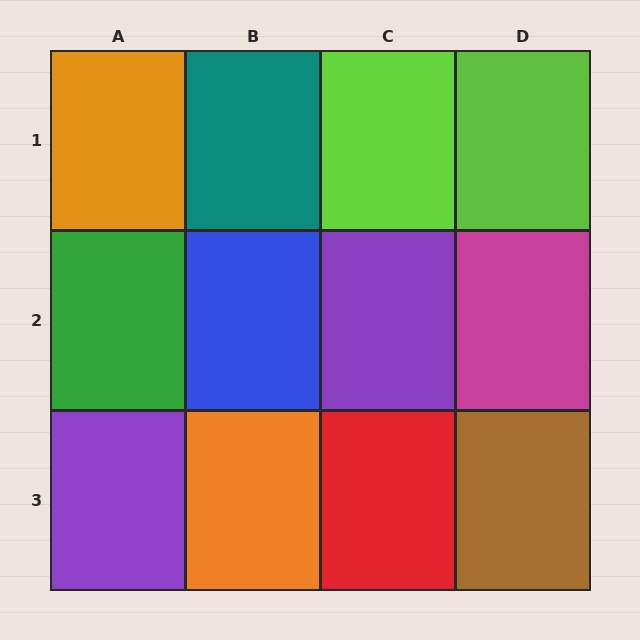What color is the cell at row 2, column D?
Magenta.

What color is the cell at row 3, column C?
Red.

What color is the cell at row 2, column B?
Blue.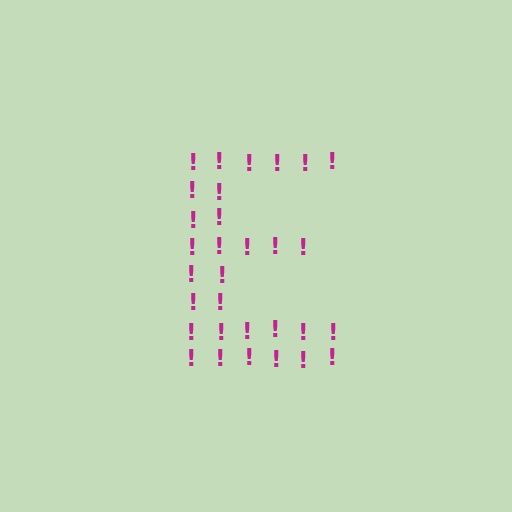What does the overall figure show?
The overall figure shows the letter E.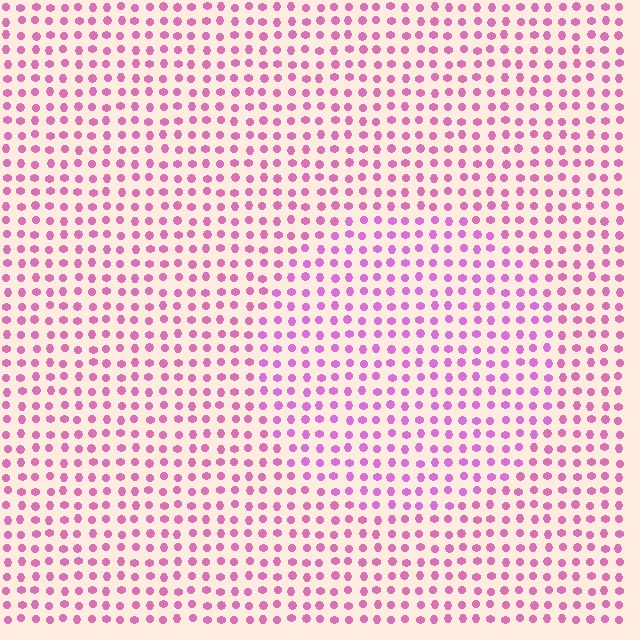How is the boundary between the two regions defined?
The boundary is defined purely by a slight shift in hue (about 20 degrees). Spacing, size, and orientation are identical on both sides.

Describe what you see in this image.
The image is filled with small pink elements in a uniform arrangement. A circle-shaped region is visible where the elements are tinted to a slightly different hue, forming a subtle color boundary.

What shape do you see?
I see a circle.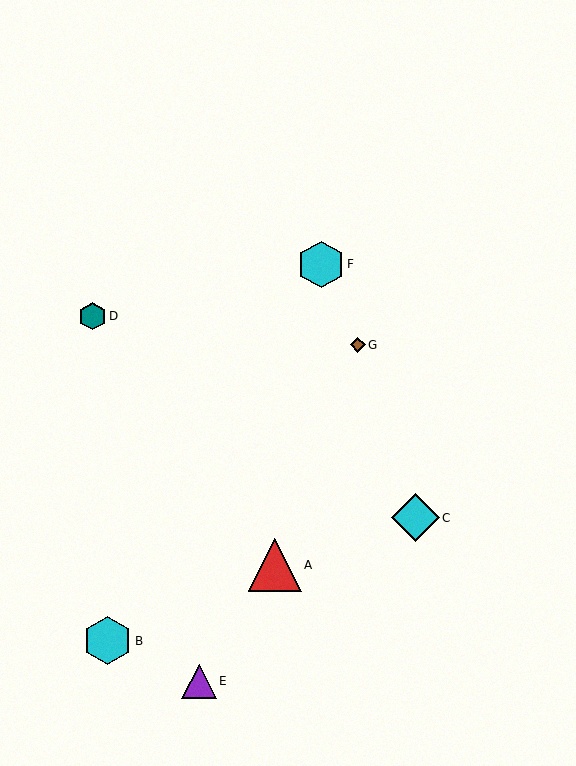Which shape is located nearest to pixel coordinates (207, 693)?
The purple triangle (labeled E) at (199, 681) is nearest to that location.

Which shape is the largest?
The red triangle (labeled A) is the largest.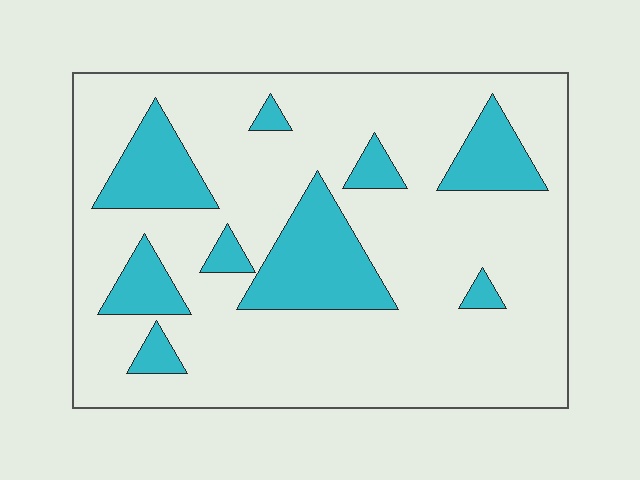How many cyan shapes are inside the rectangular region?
9.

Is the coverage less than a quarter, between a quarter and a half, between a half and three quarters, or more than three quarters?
Less than a quarter.